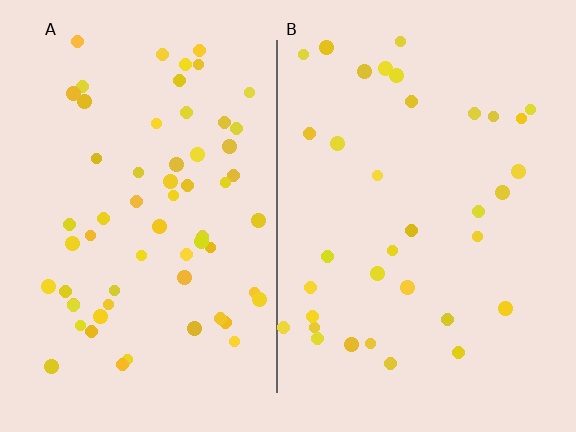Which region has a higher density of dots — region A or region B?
A (the left).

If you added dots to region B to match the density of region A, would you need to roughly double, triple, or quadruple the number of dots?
Approximately double.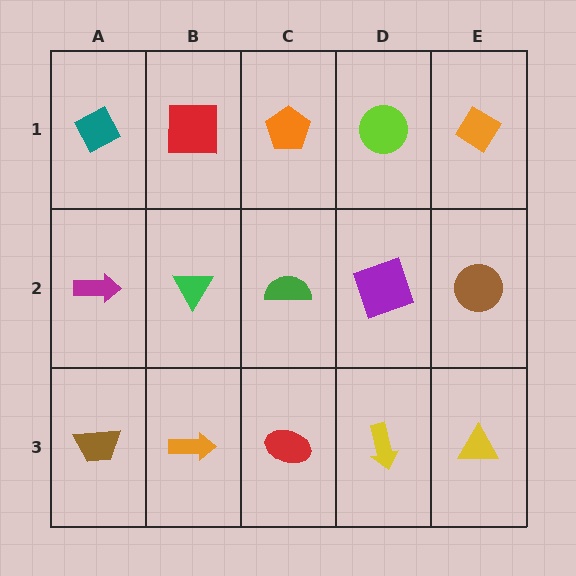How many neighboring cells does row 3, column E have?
2.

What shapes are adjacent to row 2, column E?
An orange diamond (row 1, column E), a yellow triangle (row 3, column E), a purple square (row 2, column D).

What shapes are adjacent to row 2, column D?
A lime circle (row 1, column D), a yellow arrow (row 3, column D), a green semicircle (row 2, column C), a brown circle (row 2, column E).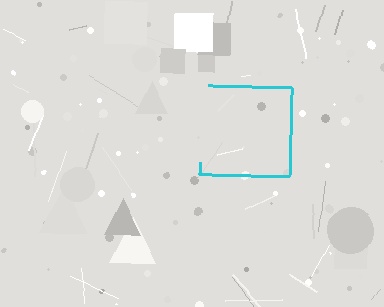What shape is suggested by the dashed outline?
The dashed outline suggests a square.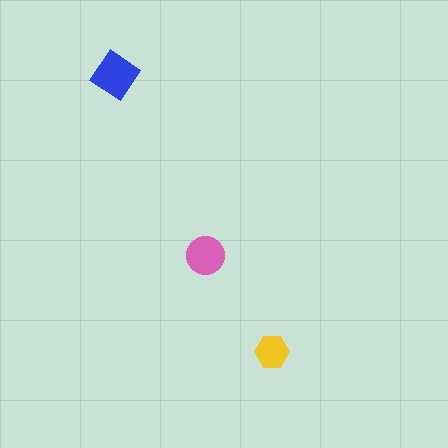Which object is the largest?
The blue diamond.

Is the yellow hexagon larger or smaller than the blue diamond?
Smaller.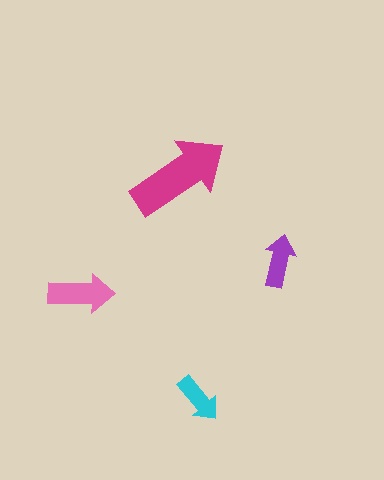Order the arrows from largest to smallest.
the magenta one, the pink one, the purple one, the cyan one.